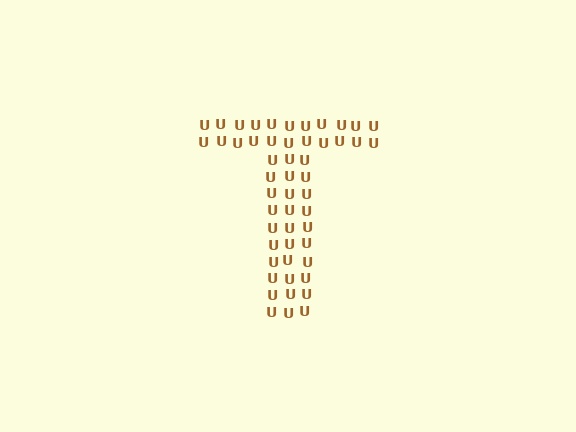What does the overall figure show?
The overall figure shows the letter T.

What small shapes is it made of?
It is made of small letter U's.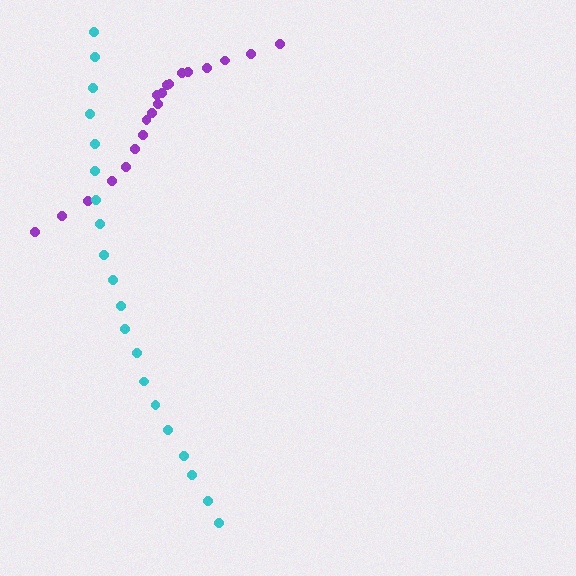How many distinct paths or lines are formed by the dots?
There are 2 distinct paths.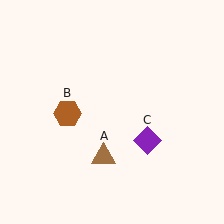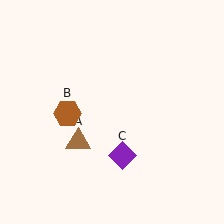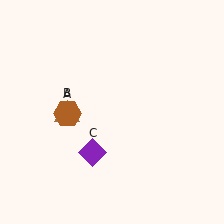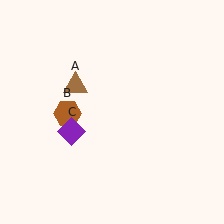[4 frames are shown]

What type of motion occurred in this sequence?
The brown triangle (object A), purple diamond (object C) rotated clockwise around the center of the scene.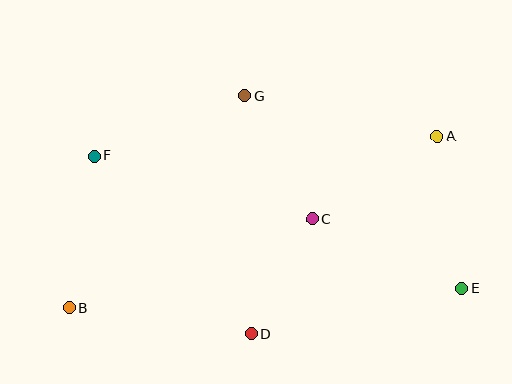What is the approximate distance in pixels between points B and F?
The distance between B and F is approximately 154 pixels.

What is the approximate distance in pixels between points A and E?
The distance between A and E is approximately 153 pixels.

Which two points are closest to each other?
Points C and D are closest to each other.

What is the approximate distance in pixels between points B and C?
The distance between B and C is approximately 259 pixels.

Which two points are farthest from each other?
Points A and B are farthest from each other.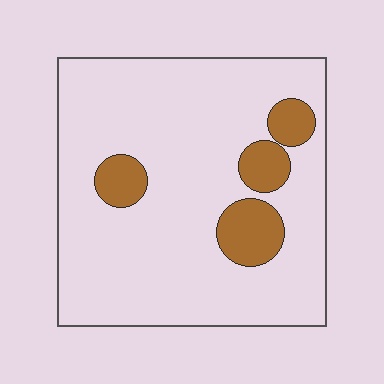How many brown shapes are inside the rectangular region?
4.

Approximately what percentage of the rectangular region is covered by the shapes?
Approximately 15%.